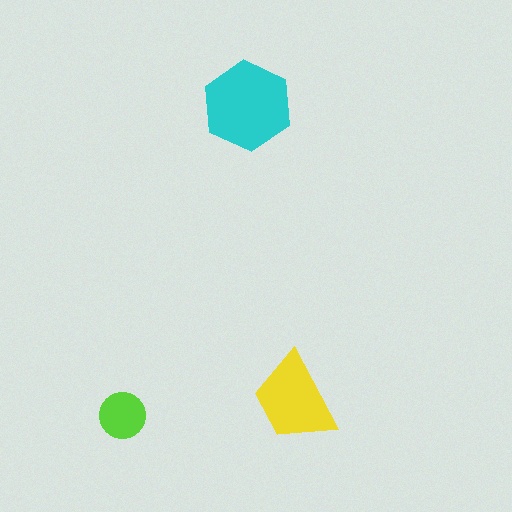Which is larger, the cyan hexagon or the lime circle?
The cyan hexagon.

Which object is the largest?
The cyan hexagon.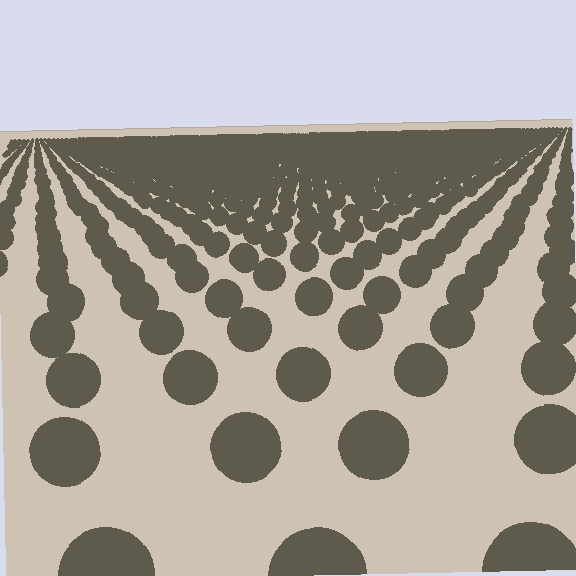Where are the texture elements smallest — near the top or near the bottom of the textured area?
Near the top.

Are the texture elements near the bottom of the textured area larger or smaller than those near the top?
Larger. Near the bottom, elements are closer to the viewer and appear at a bigger on-screen size.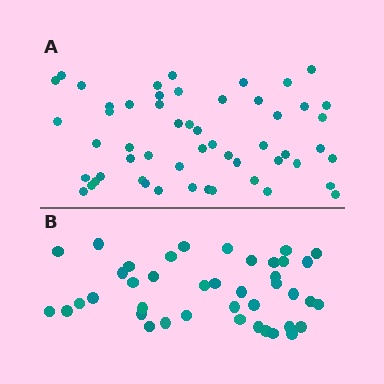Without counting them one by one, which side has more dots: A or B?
Region A (the top region) has more dots.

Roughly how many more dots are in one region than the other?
Region A has approximately 15 more dots than region B.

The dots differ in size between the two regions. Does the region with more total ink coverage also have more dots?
No. Region B has more total ink coverage because its dots are larger, but region A actually contains more individual dots. Total area can be misleading — the number of items is what matters here.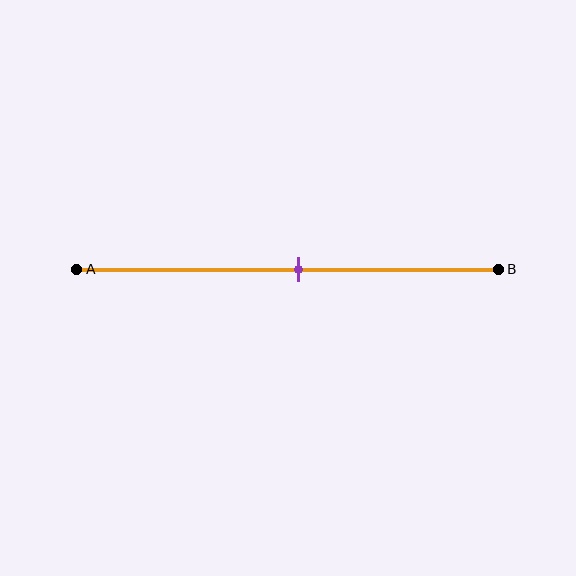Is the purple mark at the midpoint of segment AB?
Yes, the mark is approximately at the midpoint.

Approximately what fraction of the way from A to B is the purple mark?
The purple mark is approximately 55% of the way from A to B.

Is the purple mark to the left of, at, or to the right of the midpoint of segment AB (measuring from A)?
The purple mark is approximately at the midpoint of segment AB.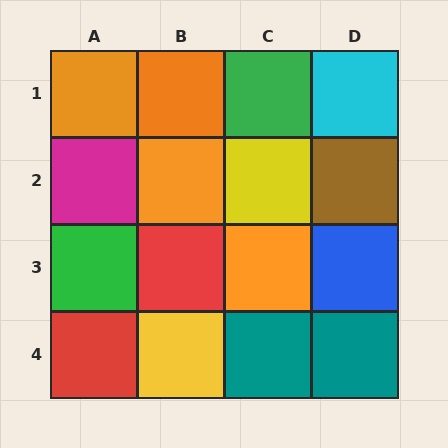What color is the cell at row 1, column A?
Orange.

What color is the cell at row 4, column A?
Red.